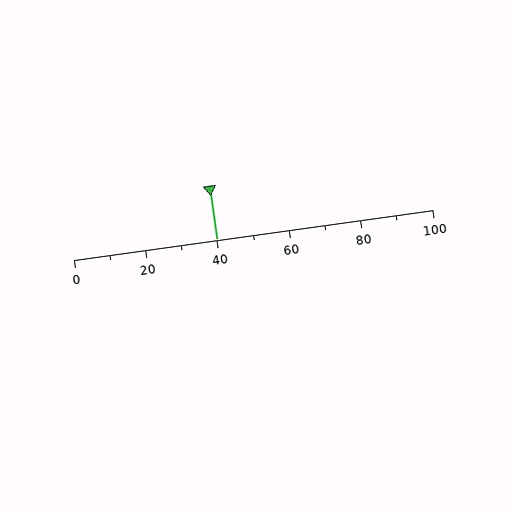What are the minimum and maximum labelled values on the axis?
The axis runs from 0 to 100.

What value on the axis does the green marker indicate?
The marker indicates approximately 40.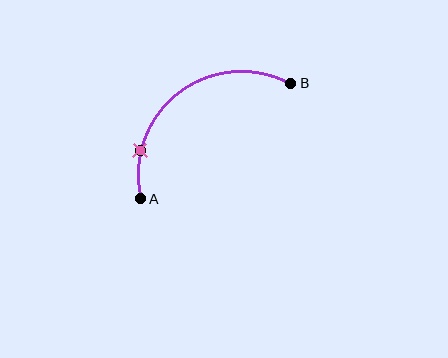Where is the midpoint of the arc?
The arc midpoint is the point on the curve farthest from the straight line joining A and B. It sits above and to the left of that line.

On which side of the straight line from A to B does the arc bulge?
The arc bulges above and to the left of the straight line connecting A and B.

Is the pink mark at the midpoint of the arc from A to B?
No. The pink mark lies on the arc but is closer to endpoint A. The arc midpoint would be at the point on the curve equidistant along the arc from both A and B.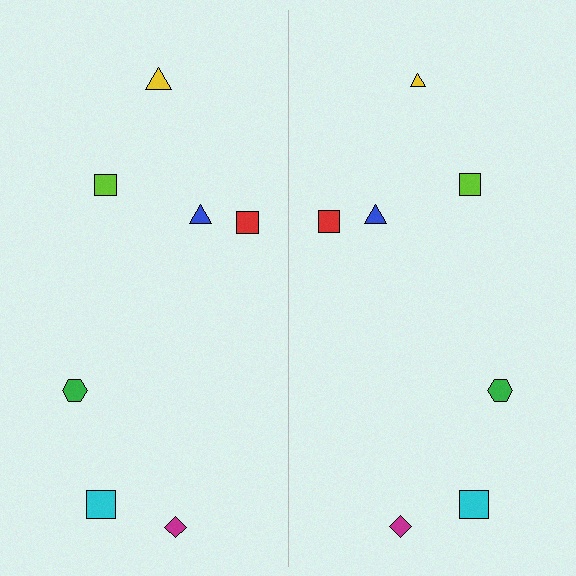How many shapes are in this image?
There are 14 shapes in this image.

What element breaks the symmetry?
The yellow triangle on the right side has a different size than its mirror counterpart.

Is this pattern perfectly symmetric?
No, the pattern is not perfectly symmetric. The yellow triangle on the right side has a different size than its mirror counterpart.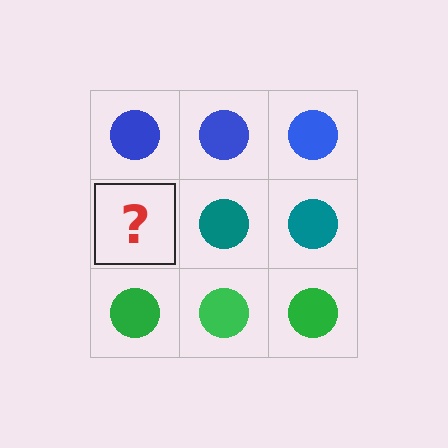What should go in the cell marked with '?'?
The missing cell should contain a teal circle.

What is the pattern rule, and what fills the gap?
The rule is that each row has a consistent color. The gap should be filled with a teal circle.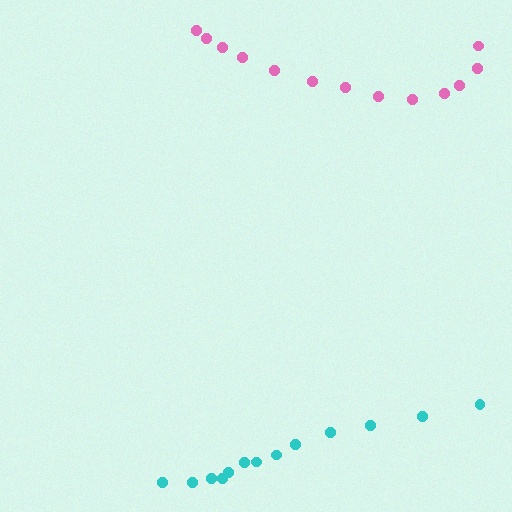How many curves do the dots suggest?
There are 2 distinct paths.